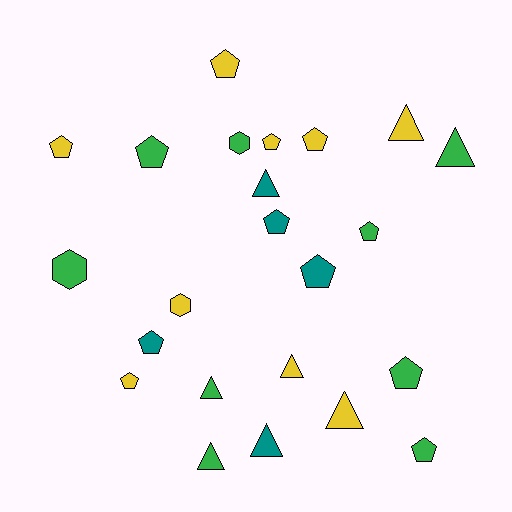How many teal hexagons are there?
There are no teal hexagons.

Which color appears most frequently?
Yellow, with 9 objects.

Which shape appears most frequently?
Pentagon, with 12 objects.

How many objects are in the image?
There are 23 objects.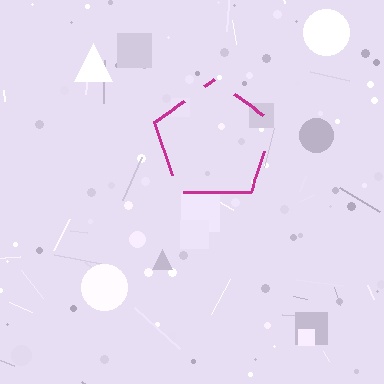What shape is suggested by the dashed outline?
The dashed outline suggests a pentagon.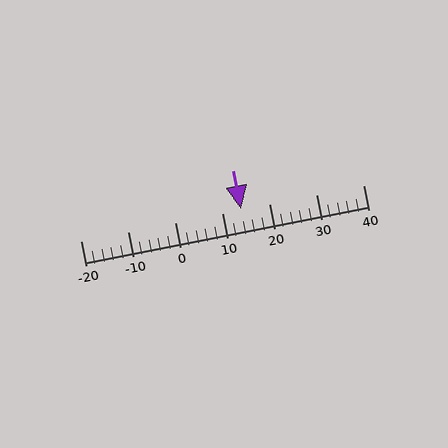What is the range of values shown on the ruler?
The ruler shows values from -20 to 40.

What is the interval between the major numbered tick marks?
The major tick marks are spaced 10 units apart.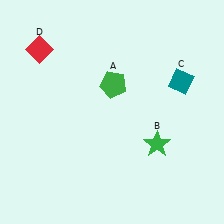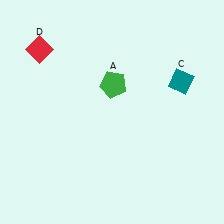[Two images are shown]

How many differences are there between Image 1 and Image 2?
There is 1 difference between the two images.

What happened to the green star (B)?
The green star (B) was removed in Image 2. It was in the bottom-right area of Image 1.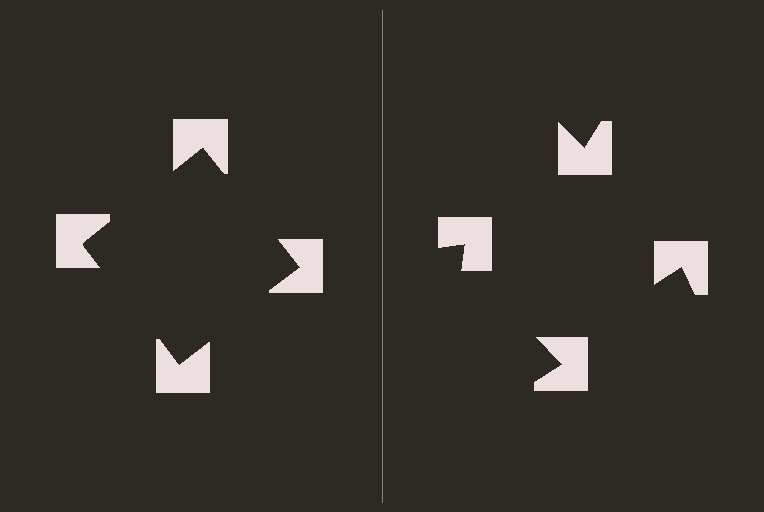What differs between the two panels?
The notched squares are positioned identically on both sides; only the wedge orientations differ. On the left they align to a square; on the right they are misaligned.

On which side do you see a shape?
An illusory square appears on the left side. On the right side the wedge cuts are rotated, so no coherent shape forms.